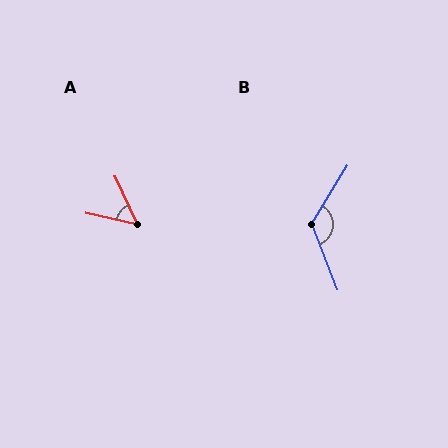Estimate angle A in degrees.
Approximately 52 degrees.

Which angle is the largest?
B, at approximately 128 degrees.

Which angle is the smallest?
A, at approximately 52 degrees.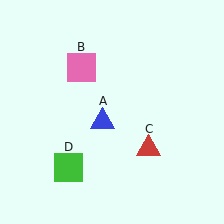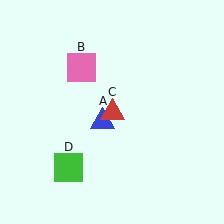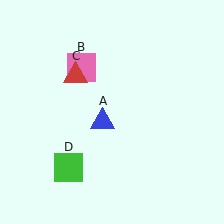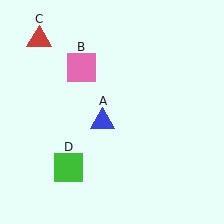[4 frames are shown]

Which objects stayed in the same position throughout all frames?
Blue triangle (object A) and pink square (object B) and green square (object D) remained stationary.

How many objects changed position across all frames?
1 object changed position: red triangle (object C).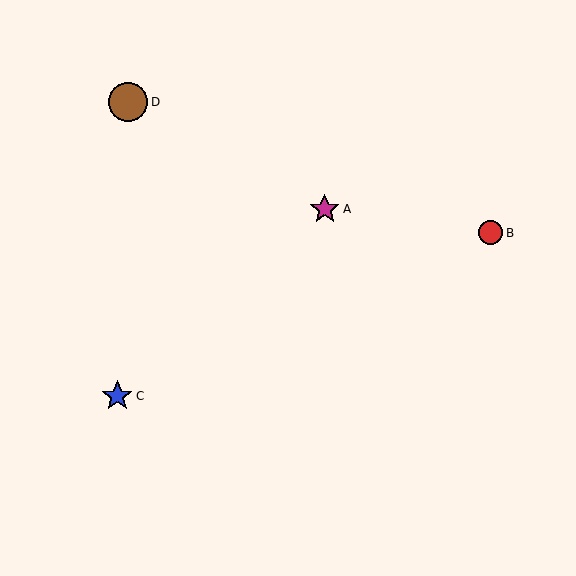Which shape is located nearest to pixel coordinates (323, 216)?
The magenta star (labeled A) at (325, 209) is nearest to that location.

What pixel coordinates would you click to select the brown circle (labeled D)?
Click at (128, 102) to select the brown circle D.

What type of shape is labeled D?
Shape D is a brown circle.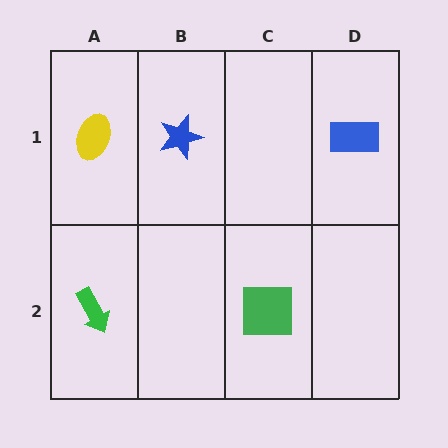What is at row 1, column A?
A yellow ellipse.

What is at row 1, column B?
A blue star.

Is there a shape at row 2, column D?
No, that cell is empty.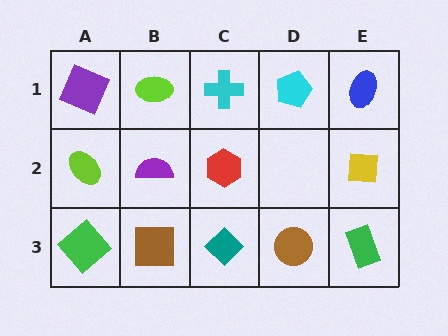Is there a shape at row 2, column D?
No, that cell is empty.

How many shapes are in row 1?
5 shapes.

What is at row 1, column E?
A blue ellipse.